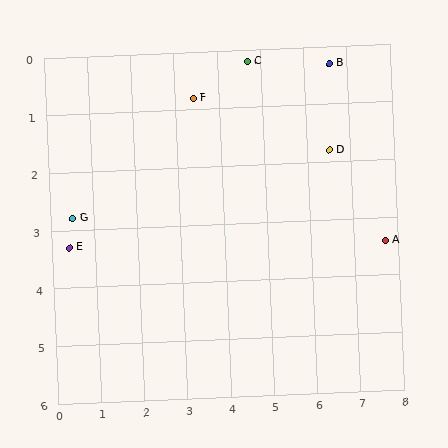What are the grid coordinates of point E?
Point E is at approximately (0.4, 3.3).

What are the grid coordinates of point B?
Point B is at approximately (6.6, 0.3).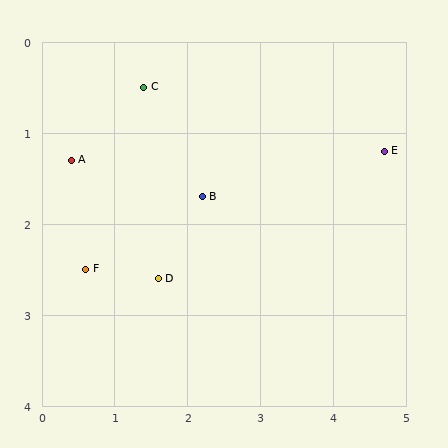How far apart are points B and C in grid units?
Points B and C are about 1.4 grid units apart.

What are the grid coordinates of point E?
Point E is at approximately (4.7, 1.2).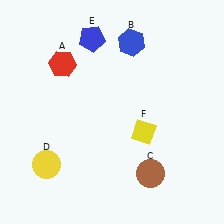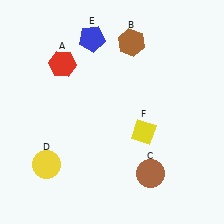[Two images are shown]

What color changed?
The hexagon (B) changed from blue in Image 1 to brown in Image 2.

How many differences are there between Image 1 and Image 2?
There is 1 difference between the two images.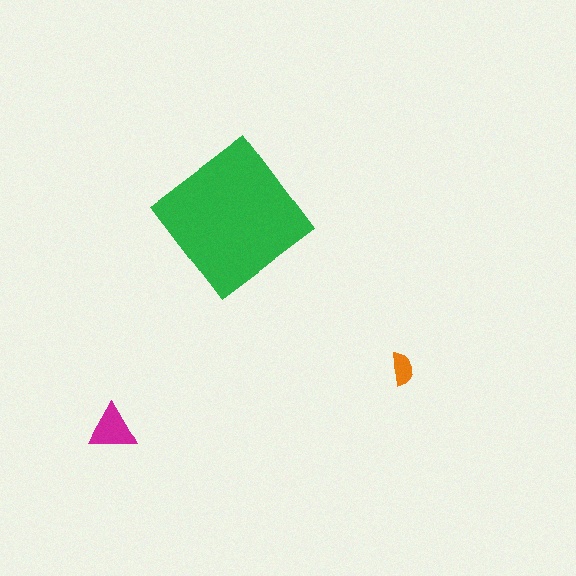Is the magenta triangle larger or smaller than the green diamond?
Smaller.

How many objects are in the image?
There are 3 objects in the image.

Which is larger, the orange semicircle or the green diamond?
The green diamond.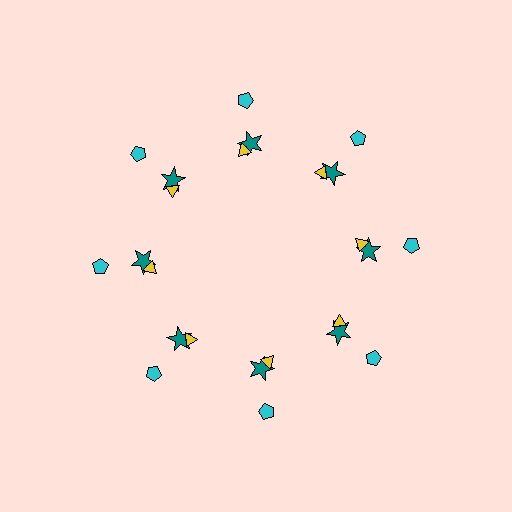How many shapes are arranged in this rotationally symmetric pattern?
There are 24 shapes, arranged in 8 groups of 3.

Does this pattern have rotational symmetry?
Yes, this pattern has 8-fold rotational symmetry. It looks the same after rotating 45 degrees around the center.